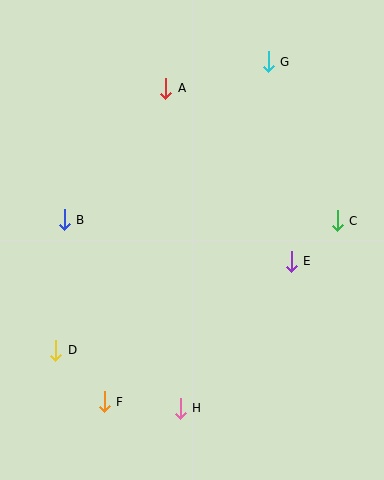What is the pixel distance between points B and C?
The distance between B and C is 273 pixels.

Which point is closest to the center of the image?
Point E at (291, 261) is closest to the center.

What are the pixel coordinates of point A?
Point A is at (166, 88).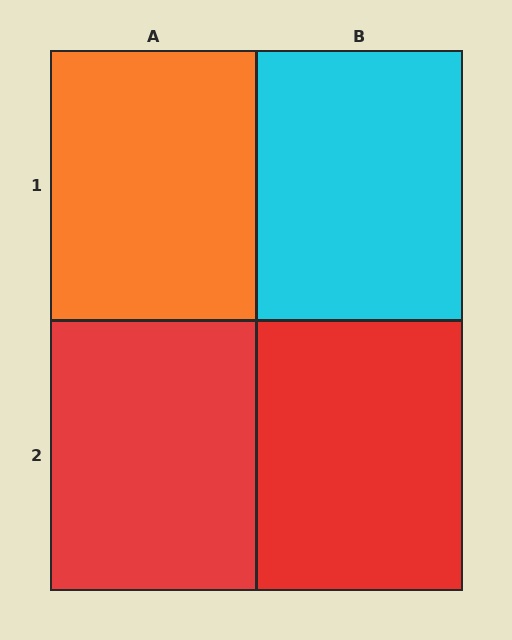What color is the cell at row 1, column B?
Cyan.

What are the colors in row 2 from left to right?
Red, red.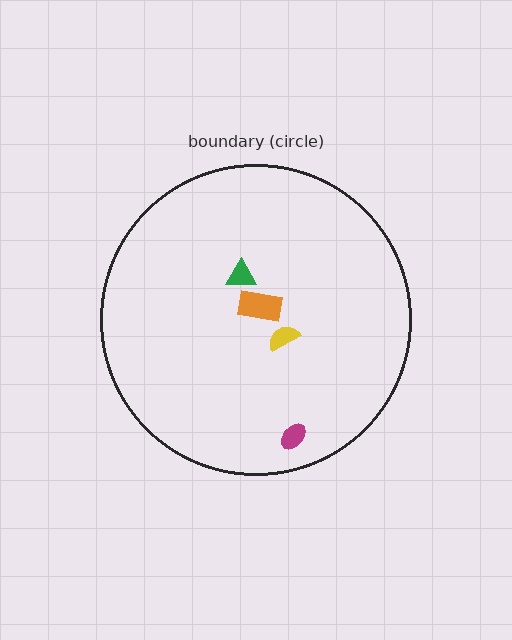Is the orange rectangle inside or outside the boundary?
Inside.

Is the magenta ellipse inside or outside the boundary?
Inside.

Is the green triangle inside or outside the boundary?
Inside.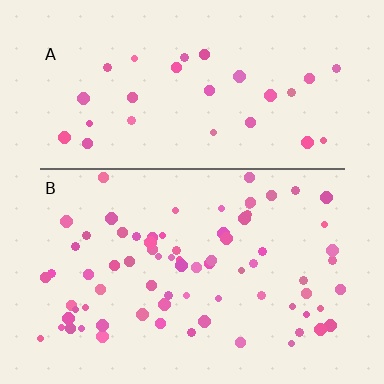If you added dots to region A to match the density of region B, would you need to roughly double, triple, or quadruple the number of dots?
Approximately triple.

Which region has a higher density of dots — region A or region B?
B (the bottom).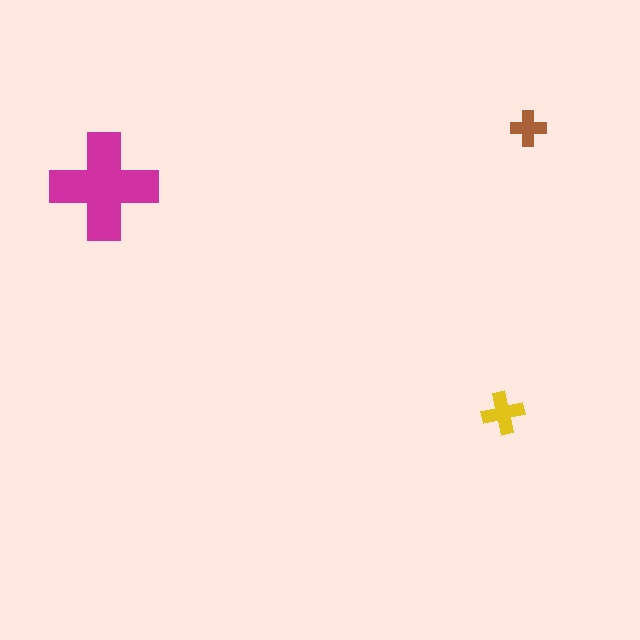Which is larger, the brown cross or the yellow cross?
The yellow one.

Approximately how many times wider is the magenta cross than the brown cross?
About 3 times wider.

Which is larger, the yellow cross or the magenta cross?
The magenta one.